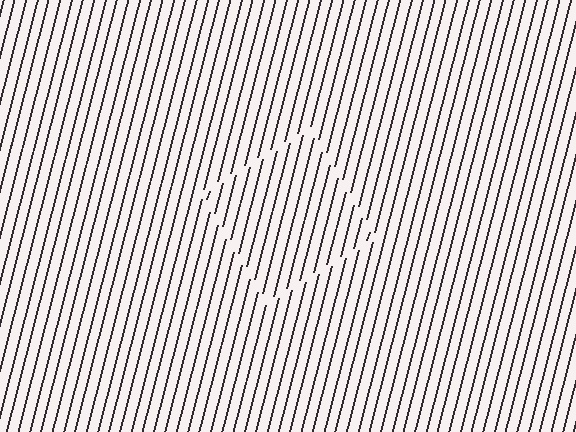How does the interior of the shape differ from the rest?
The interior of the shape contains the same grating, shifted by half a period — the contour is defined by the phase discontinuity where line-ends from the inner and outer gratings abut.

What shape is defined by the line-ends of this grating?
An illusory square. The interior of the shape contains the same grating, shifted by half a period — the contour is defined by the phase discontinuity where line-ends from the inner and outer gratings abut.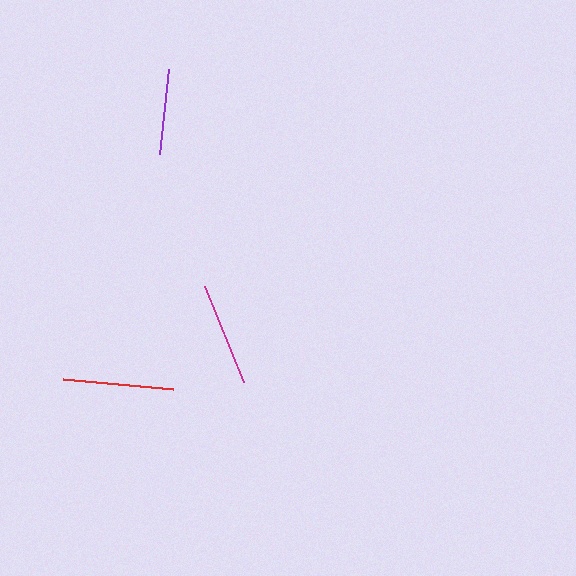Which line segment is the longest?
The red line is the longest at approximately 110 pixels.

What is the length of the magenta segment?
The magenta segment is approximately 103 pixels long.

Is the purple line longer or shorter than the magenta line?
The magenta line is longer than the purple line.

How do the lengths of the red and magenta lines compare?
The red and magenta lines are approximately the same length.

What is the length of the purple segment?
The purple segment is approximately 85 pixels long.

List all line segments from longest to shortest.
From longest to shortest: red, magenta, purple.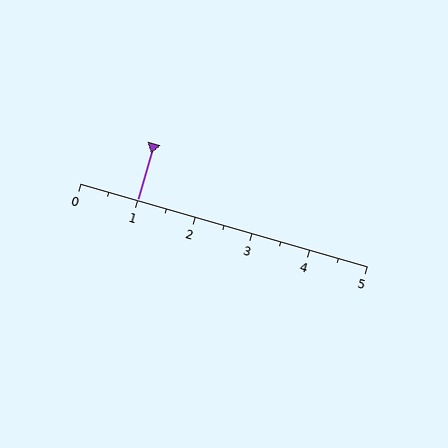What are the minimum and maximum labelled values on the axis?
The axis runs from 0 to 5.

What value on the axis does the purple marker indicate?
The marker indicates approximately 1.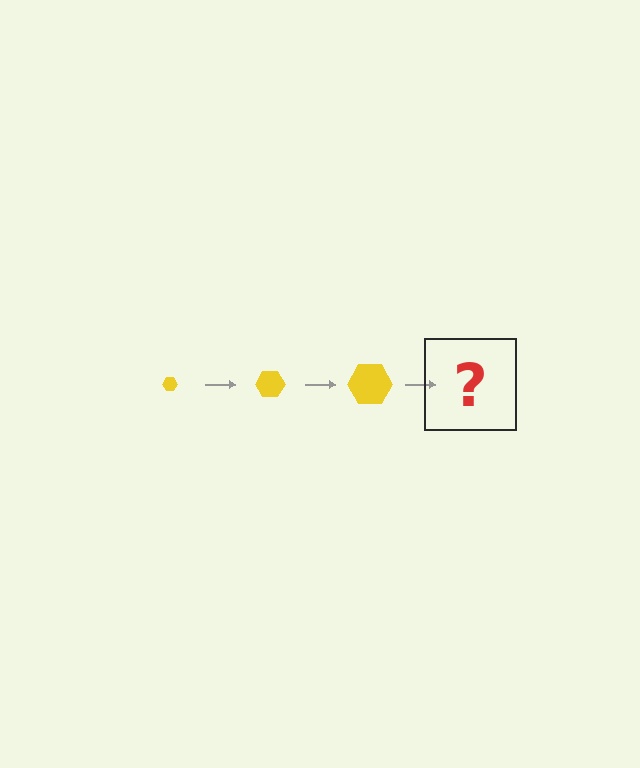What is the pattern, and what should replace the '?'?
The pattern is that the hexagon gets progressively larger each step. The '?' should be a yellow hexagon, larger than the previous one.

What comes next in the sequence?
The next element should be a yellow hexagon, larger than the previous one.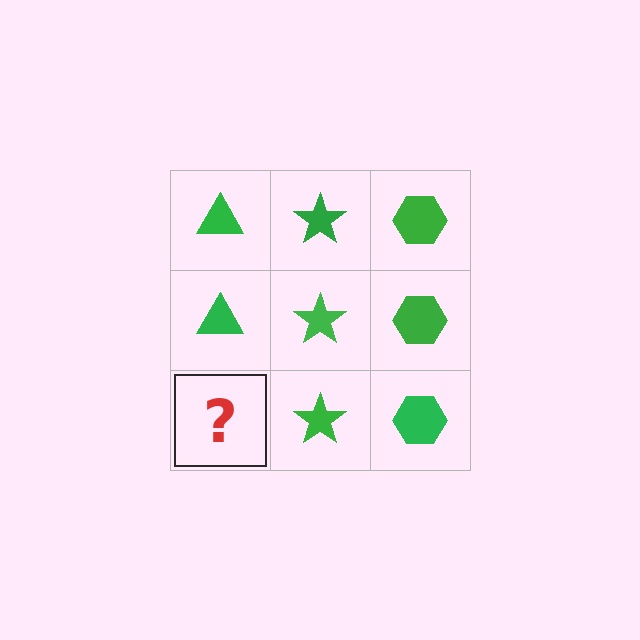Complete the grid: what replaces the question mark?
The question mark should be replaced with a green triangle.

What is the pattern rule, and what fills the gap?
The rule is that each column has a consistent shape. The gap should be filled with a green triangle.